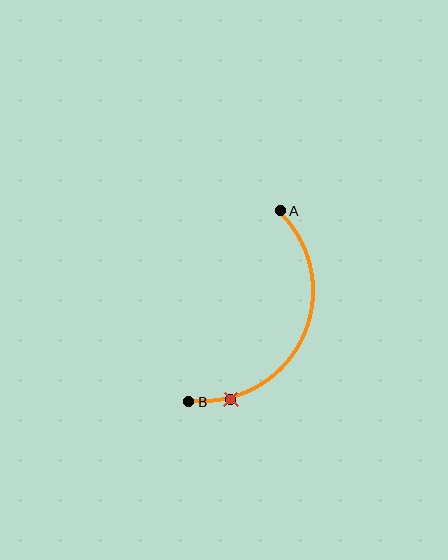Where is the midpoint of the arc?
The arc midpoint is the point on the curve farthest from the straight line joining A and B. It sits to the right of that line.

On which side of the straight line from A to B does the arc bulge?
The arc bulges to the right of the straight line connecting A and B.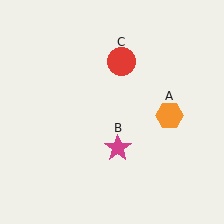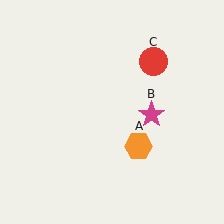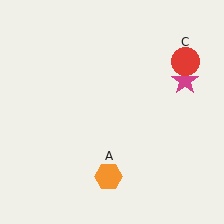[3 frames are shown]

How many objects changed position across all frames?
3 objects changed position: orange hexagon (object A), magenta star (object B), red circle (object C).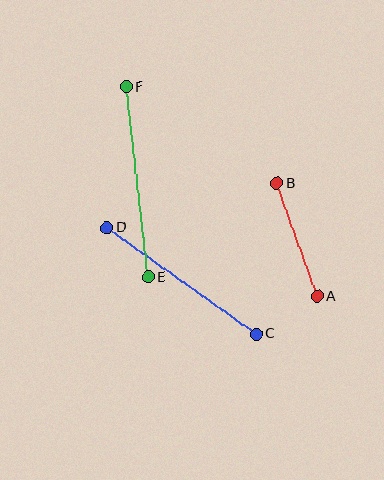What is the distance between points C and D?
The distance is approximately 183 pixels.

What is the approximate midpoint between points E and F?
The midpoint is at approximately (137, 182) pixels.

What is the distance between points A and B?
The distance is approximately 120 pixels.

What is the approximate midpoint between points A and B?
The midpoint is at approximately (297, 240) pixels.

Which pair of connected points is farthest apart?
Points E and F are farthest apart.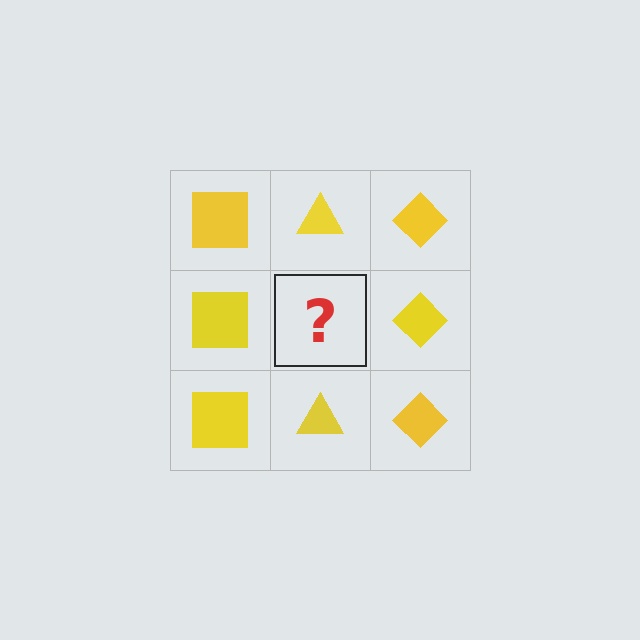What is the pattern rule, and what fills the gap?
The rule is that each column has a consistent shape. The gap should be filled with a yellow triangle.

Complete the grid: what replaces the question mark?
The question mark should be replaced with a yellow triangle.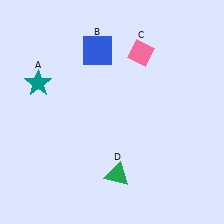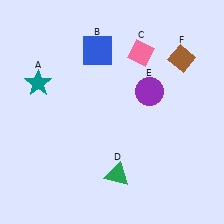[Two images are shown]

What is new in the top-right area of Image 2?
A brown diamond (F) was added in the top-right area of Image 2.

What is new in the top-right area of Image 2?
A purple circle (E) was added in the top-right area of Image 2.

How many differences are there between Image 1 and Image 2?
There are 2 differences between the two images.